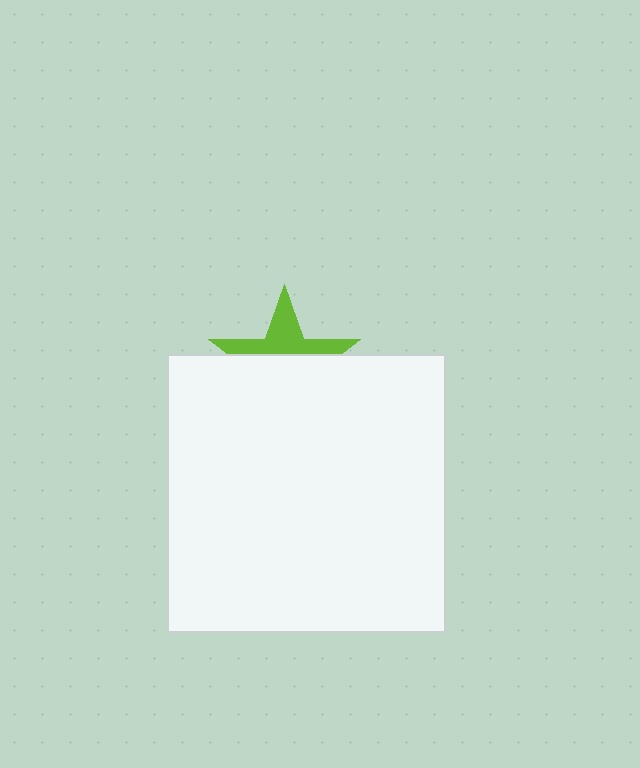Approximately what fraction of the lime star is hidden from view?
Roughly 61% of the lime star is hidden behind the white square.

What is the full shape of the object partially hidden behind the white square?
The partially hidden object is a lime star.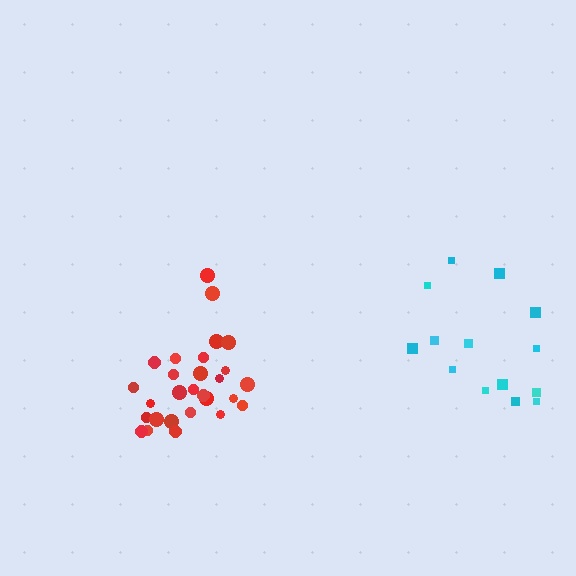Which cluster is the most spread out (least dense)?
Cyan.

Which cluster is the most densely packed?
Red.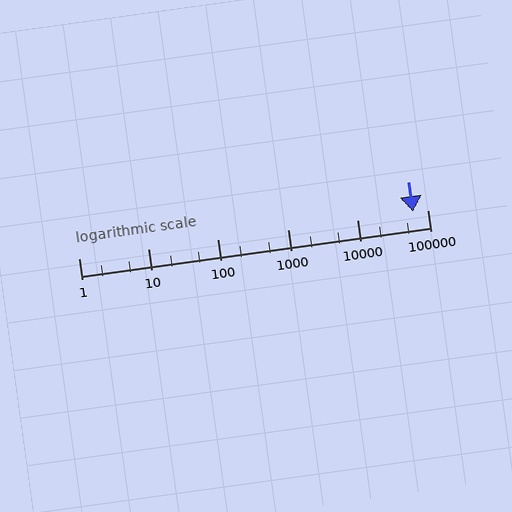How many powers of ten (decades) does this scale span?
The scale spans 5 decades, from 1 to 100000.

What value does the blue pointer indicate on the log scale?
The pointer indicates approximately 63000.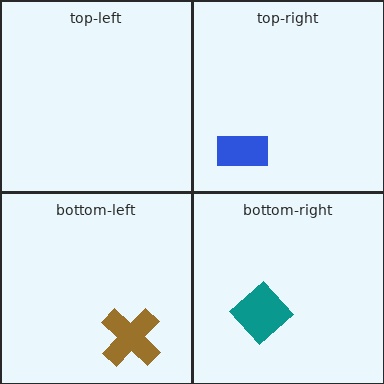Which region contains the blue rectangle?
The top-right region.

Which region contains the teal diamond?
The bottom-right region.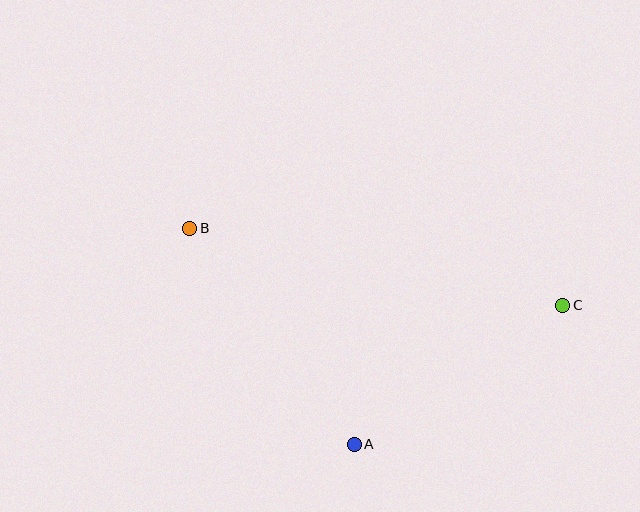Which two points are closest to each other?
Points A and C are closest to each other.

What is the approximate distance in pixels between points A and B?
The distance between A and B is approximately 272 pixels.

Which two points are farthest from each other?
Points B and C are farthest from each other.